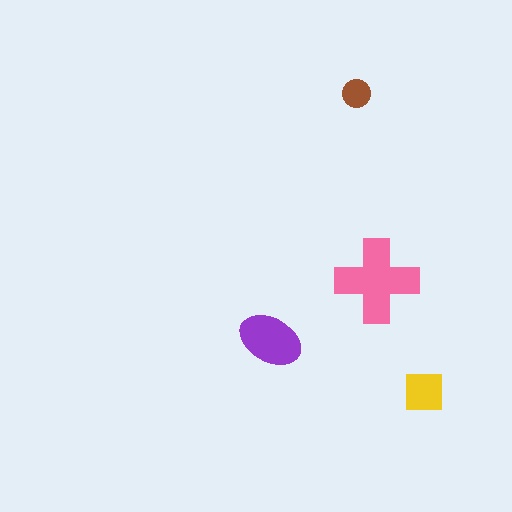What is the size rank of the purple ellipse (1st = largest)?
2nd.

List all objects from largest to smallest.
The pink cross, the purple ellipse, the yellow square, the brown circle.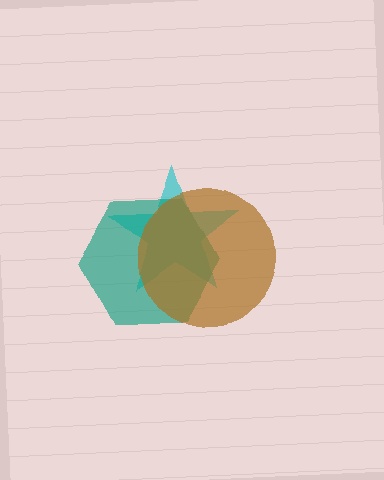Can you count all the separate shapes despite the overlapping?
Yes, there are 3 separate shapes.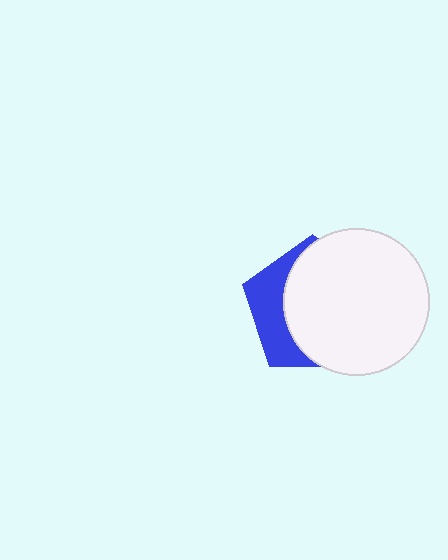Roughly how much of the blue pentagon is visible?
A small part of it is visible (roughly 32%).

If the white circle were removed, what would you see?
You would see the complete blue pentagon.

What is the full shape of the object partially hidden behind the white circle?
The partially hidden object is a blue pentagon.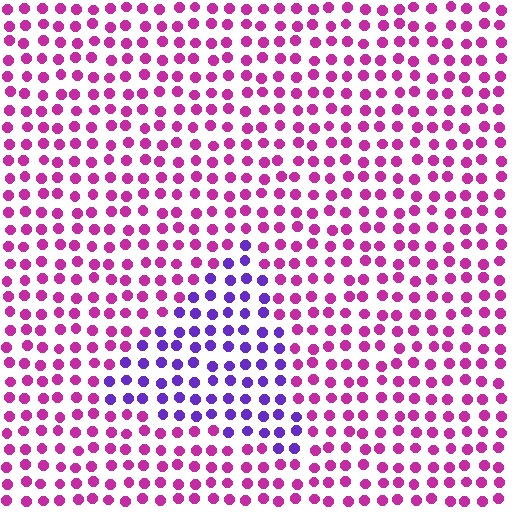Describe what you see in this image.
The image is filled with small magenta elements in a uniform arrangement. A triangle-shaped region is visible where the elements are tinted to a slightly different hue, forming a subtle color boundary.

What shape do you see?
I see a triangle.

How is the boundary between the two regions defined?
The boundary is defined purely by a slight shift in hue (about 50 degrees). Spacing, size, and orientation are identical on both sides.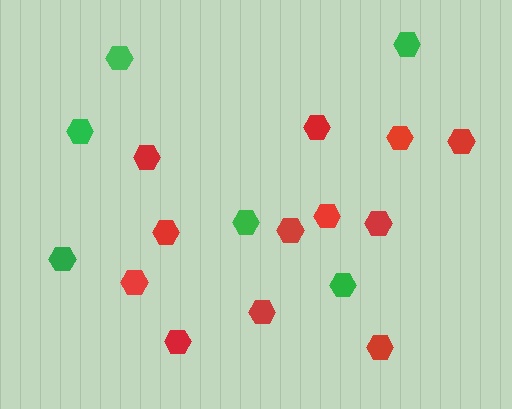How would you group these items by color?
There are 2 groups: one group of red hexagons (12) and one group of green hexagons (6).